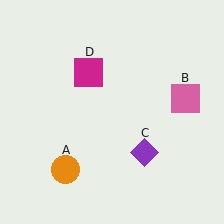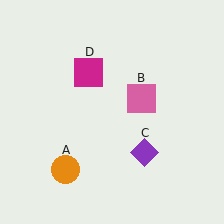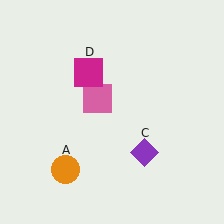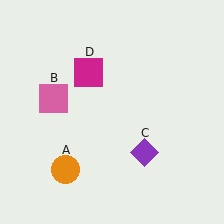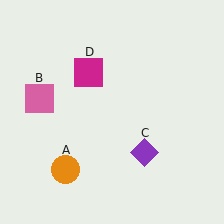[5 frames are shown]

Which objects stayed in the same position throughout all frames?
Orange circle (object A) and purple diamond (object C) and magenta square (object D) remained stationary.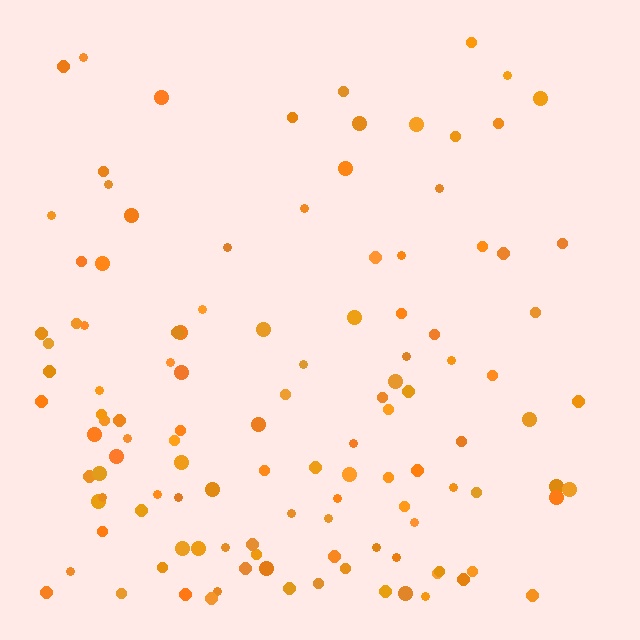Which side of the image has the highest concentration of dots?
The bottom.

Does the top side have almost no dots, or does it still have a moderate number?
Still a moderate number, just noticeably fewer than the bottom.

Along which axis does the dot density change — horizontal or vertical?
Vertical.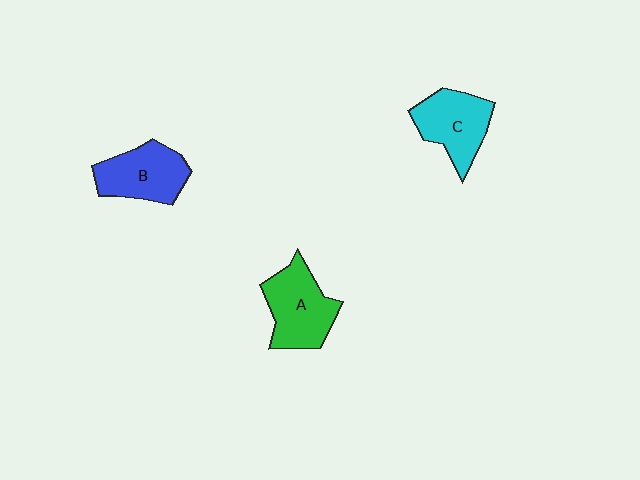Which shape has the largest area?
Shape A (green).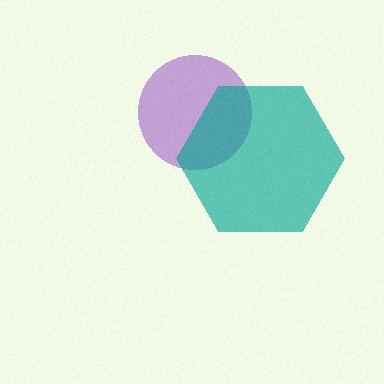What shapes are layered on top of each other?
The layered shapes are: a purple circle, a teal hexagon.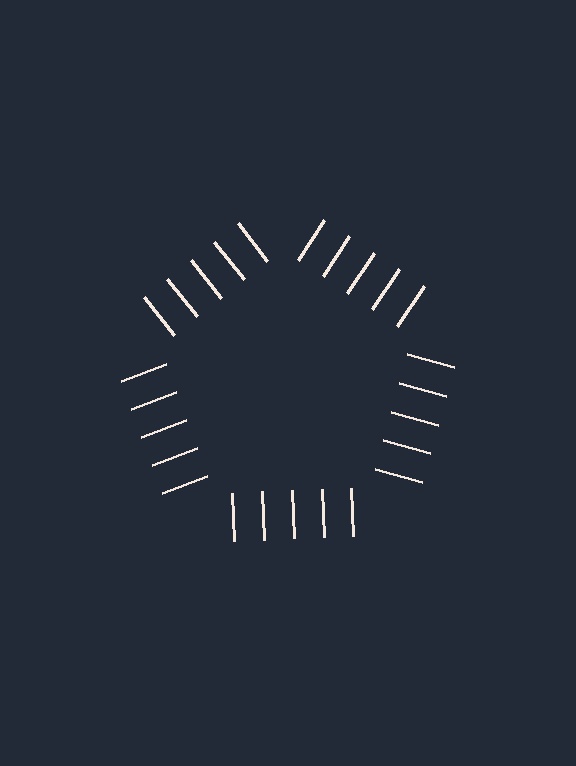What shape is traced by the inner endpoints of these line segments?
An illusory pentagon — the line segments terminate on its edges but no continuous stroke is drawn.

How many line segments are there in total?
25 — 5 along each of the 5 edges.